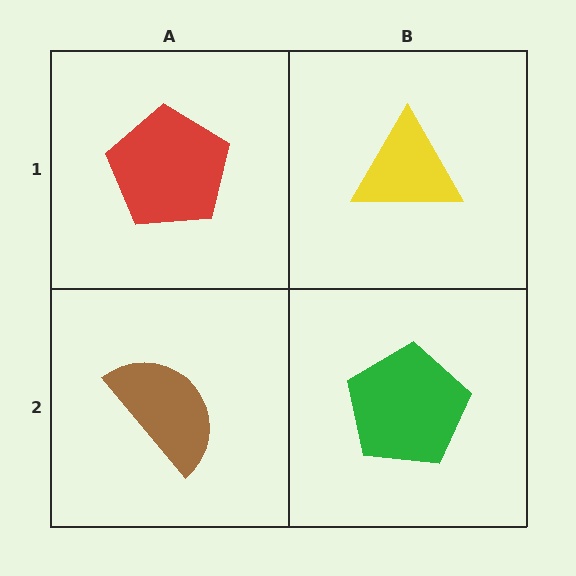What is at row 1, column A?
A red pentagon.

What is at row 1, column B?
A yellow triangle.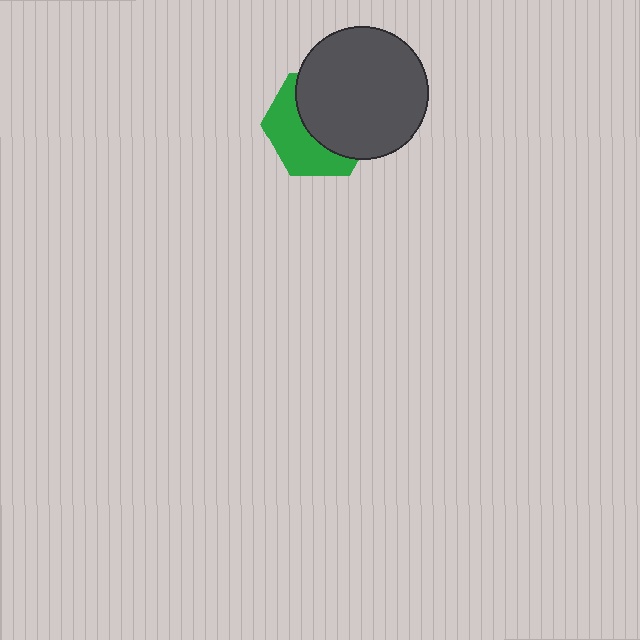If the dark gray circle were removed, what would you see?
You would see the complete green hexagon.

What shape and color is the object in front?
The object in front is a dark gray circle.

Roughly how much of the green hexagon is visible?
A small part of it is visible (roughly 44%).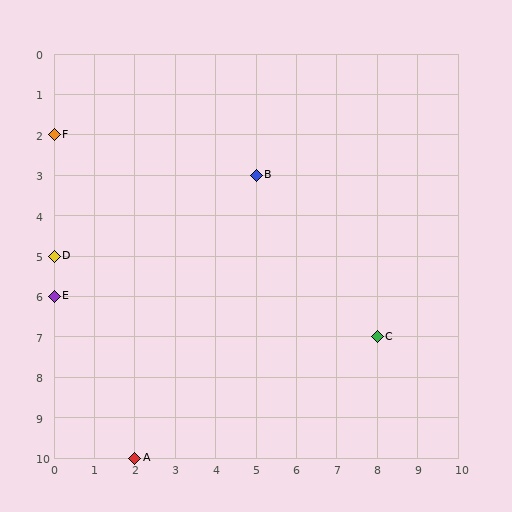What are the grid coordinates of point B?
Point B is at grid coordinates (5, 3).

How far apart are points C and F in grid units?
Points C and F are 8 columns and 5 rows apart (about 9.4 grid units diagonally).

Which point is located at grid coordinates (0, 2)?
Point F is at (0, 2).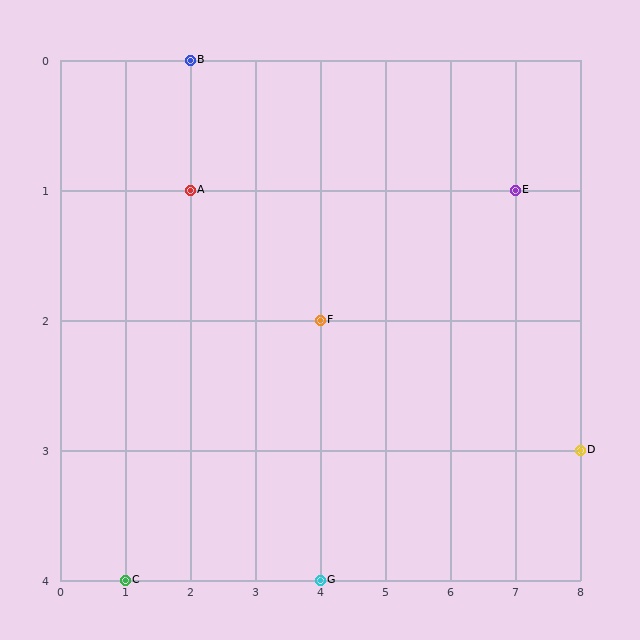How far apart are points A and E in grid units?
Points A and E are 5 columns apart.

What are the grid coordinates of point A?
Point A is at grid coordinates (2, 1).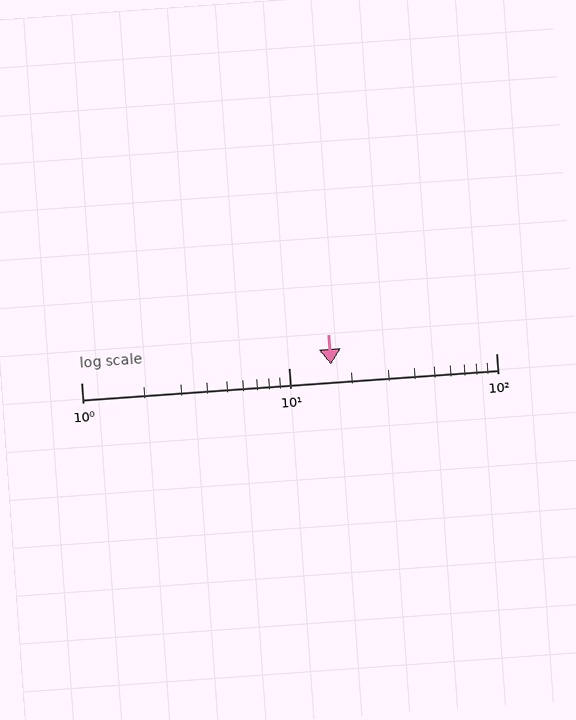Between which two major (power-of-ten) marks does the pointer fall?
The pointer is between 10 and 100.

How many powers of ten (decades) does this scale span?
The scale spans 2 decades, from 1 to 100.